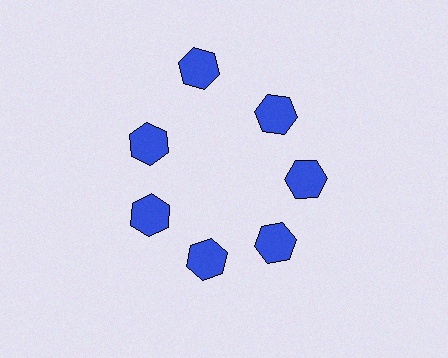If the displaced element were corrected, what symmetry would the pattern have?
It would have 7-fold rotational symmetry — the pattern would map onto itself every 51 degrees.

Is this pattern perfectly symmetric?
No. The 7 blue hexagons are arranged in a ring, but one element near the 12 o'clock position is pushed outward from the center, breaking the 7-fold rotational symmetry.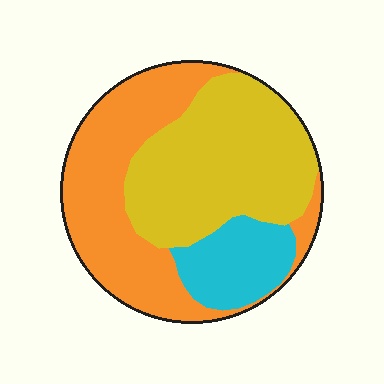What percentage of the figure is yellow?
Yellow covers roughly 45% of the figure.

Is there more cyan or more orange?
Orange.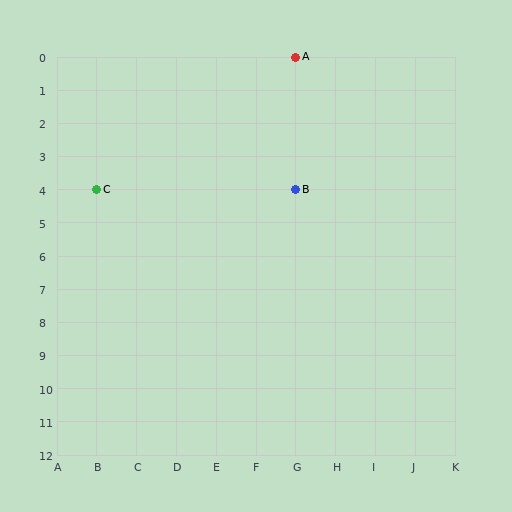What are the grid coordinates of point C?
Point C is at grid coordinates (B, 4).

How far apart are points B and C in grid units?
Points B and C are 5 columns apart.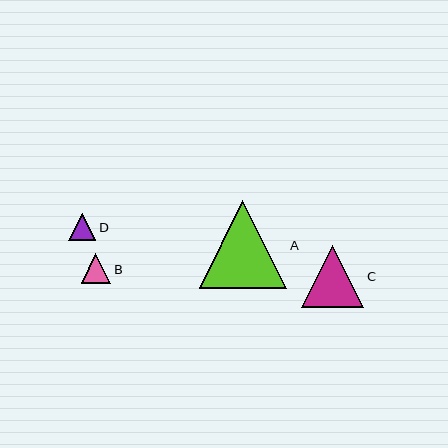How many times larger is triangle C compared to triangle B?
Triangle C is approximately 2.1 times the size of triangle B.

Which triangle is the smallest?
Triangle D is the smallest with a size of approximately 27 pixels.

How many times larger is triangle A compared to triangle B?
Triangle A is approximately 3.0 times the size of triangle B.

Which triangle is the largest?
Triangle A is the largest with a size of approximately 88 pixels.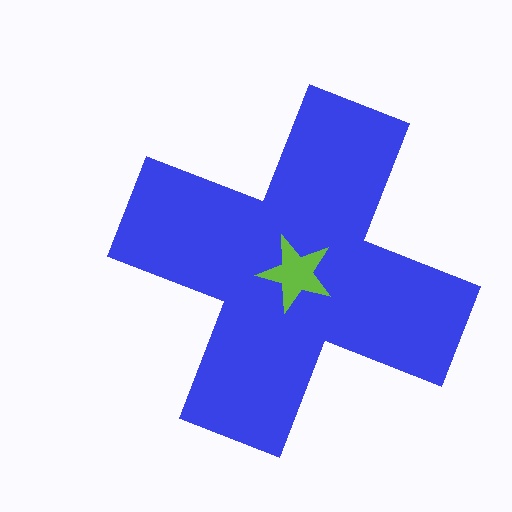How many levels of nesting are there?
2.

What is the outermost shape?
The blue cross.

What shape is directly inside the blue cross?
The lime star.